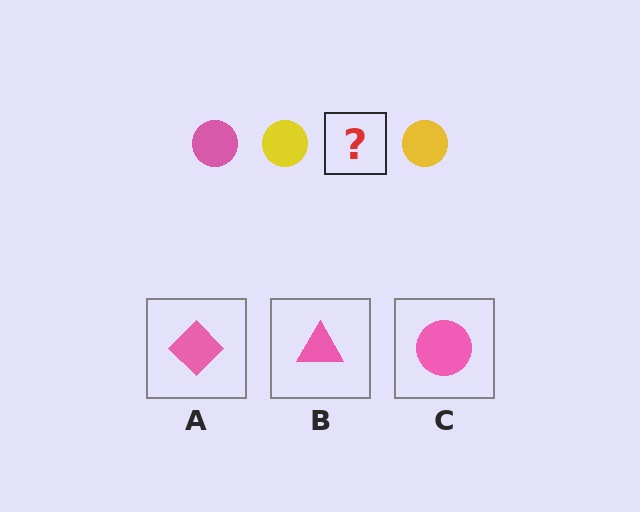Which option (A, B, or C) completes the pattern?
C.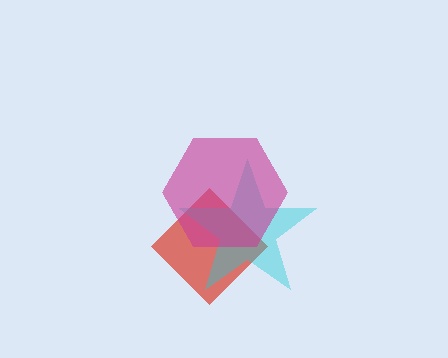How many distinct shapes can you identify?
There are 3 distinct shapes: a red diamond, a cyan star, a magenta hexagon.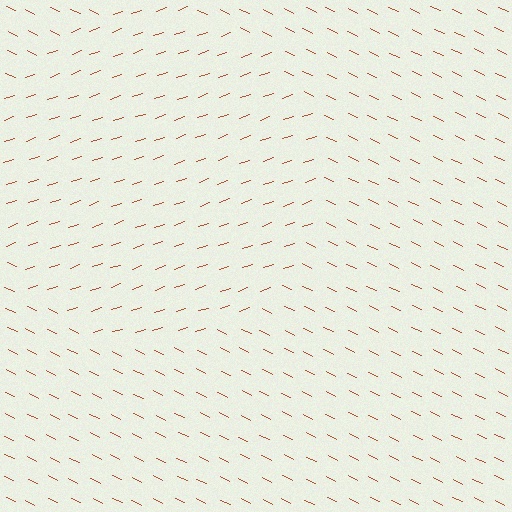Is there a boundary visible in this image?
Yes, there is a texture boundary formed by a change in line orientation.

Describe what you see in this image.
The image is filled with small brown line segments. A circle region in the image has lines oriented differently from the surrounding lines, creating a visible texture boundary.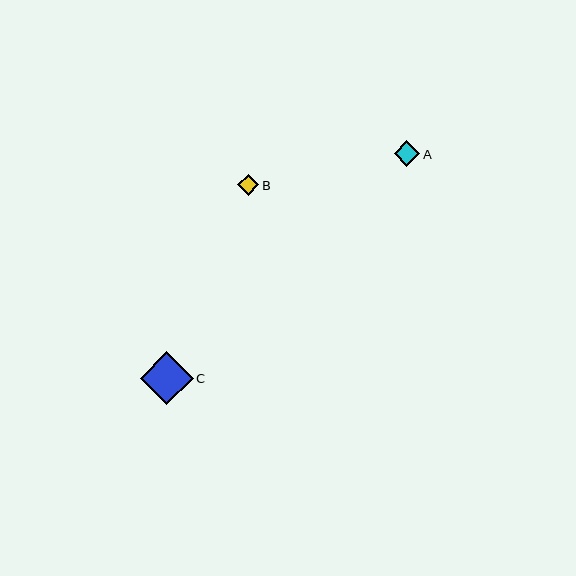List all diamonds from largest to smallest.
From largest to smallest: C, A, B.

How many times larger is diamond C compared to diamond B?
Diamond C is approximately 2.5 times the size of diamond B.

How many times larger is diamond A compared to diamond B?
Diamond A is approximately 1.2 times the size of diamond B.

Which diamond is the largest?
Diamond C is the largest with a size of approximately 53 pixels.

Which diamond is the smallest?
Diamond B is the smallest with a size of approximately 21 pixels.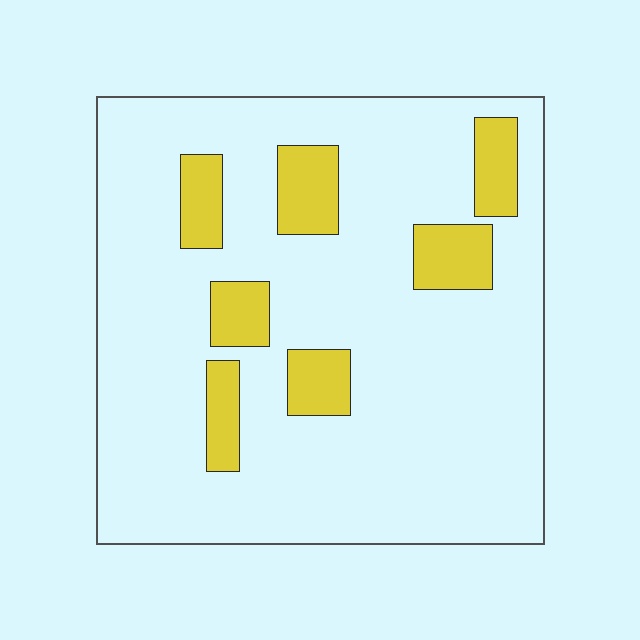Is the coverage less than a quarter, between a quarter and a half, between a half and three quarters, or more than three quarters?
Less than a quarter.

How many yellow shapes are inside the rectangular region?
7.